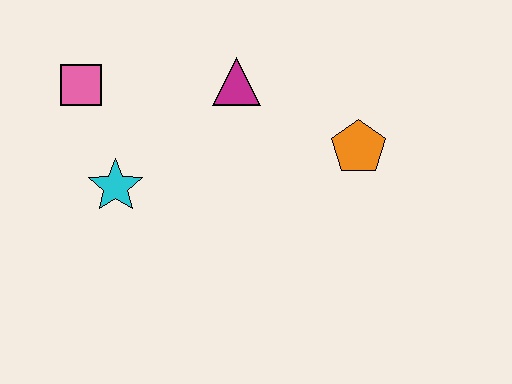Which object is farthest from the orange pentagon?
The pink square is farthest from the orange pentagon.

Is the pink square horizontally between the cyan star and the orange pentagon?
No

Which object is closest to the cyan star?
The pink square is closest to the cyan star.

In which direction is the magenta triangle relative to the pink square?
The magenta triangle is to the right of the pink square.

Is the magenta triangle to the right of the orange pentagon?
No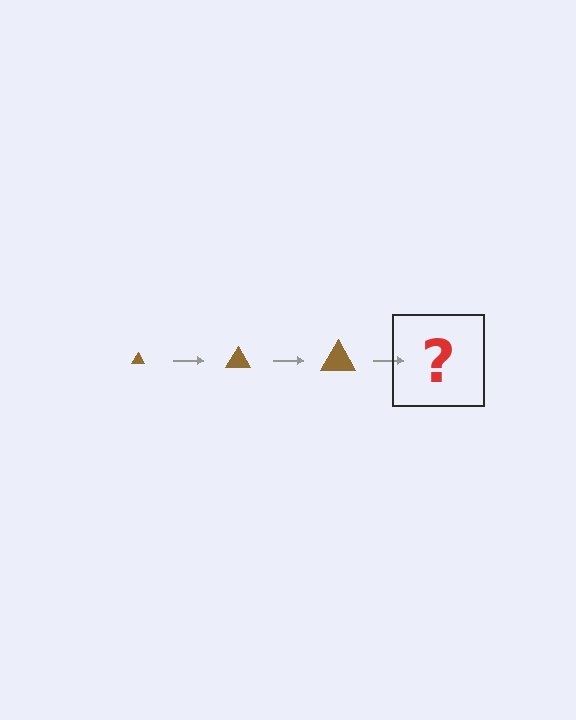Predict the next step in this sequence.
The next step is a brown triangle, larger than the previous one.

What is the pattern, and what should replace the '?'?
The pattern is that the triangle gets progressively larger each step. The '?' should be a brown triangle, larger than the previous one.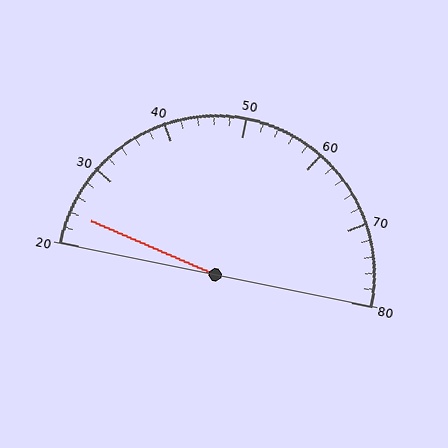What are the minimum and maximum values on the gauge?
The gauge ranges from 20 to 80.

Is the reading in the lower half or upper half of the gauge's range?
The reading is in the lower half of the range (20 to 80).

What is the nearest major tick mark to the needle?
The nearest major tick mark is 20.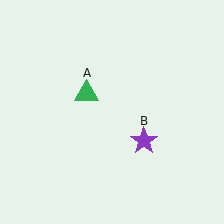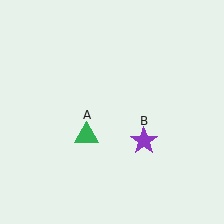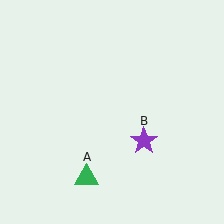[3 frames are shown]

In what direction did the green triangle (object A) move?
The green triangle (object A) moved down.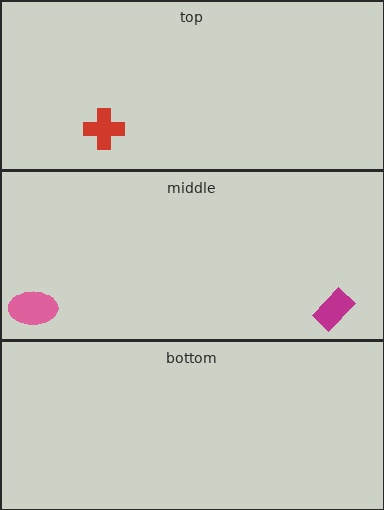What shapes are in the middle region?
The magenta rectangle, the pink ellipse.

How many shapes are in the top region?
1.